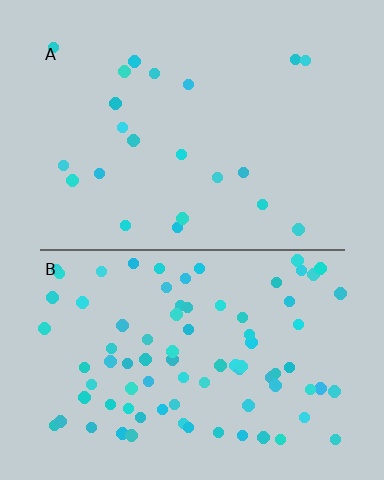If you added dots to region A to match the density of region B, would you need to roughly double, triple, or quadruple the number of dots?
Approximately quadruple.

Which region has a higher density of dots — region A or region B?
B (the bottom).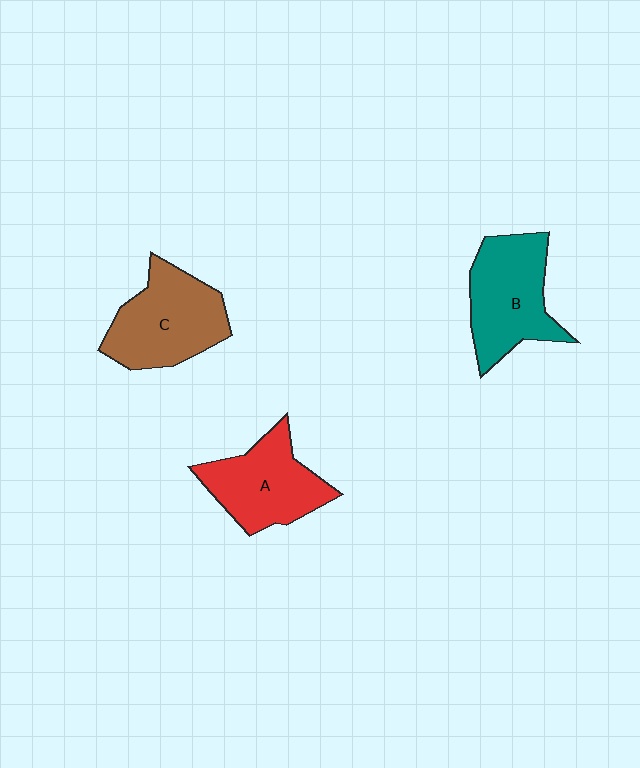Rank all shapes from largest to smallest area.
From largest to smallest: C (brown), B (teal), A (red).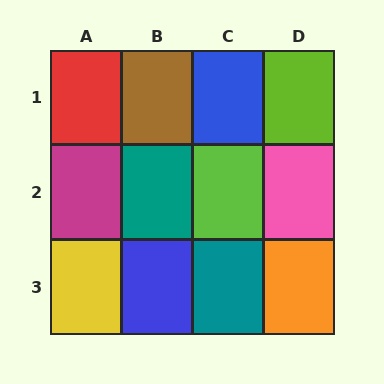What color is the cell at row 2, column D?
Pink.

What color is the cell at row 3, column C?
Teal.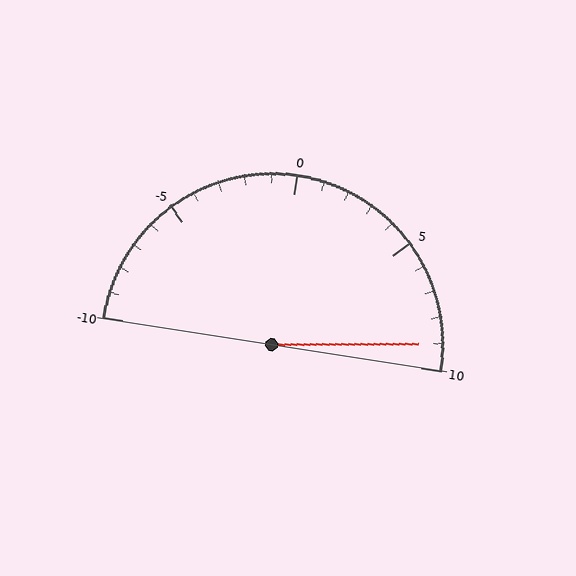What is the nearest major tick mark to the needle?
The nearest major tick mark is 10.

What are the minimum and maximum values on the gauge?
The gauge ranges from -10 to 10.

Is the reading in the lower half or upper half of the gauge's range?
The reading is in the upper half of the range (-10 to 10).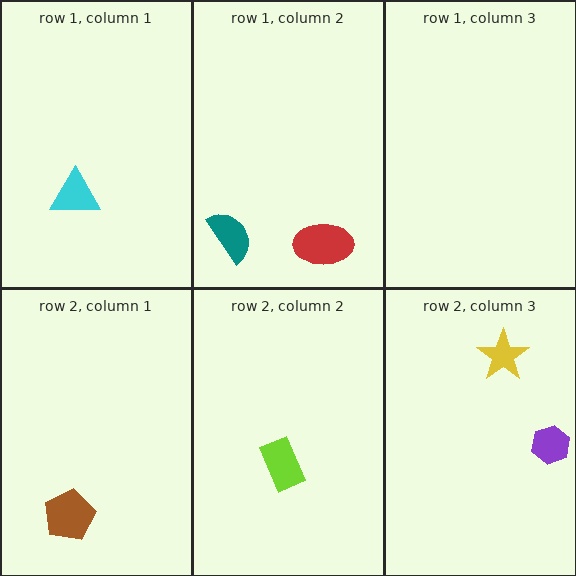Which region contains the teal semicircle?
The row 1, column 2 region.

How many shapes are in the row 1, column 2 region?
2.